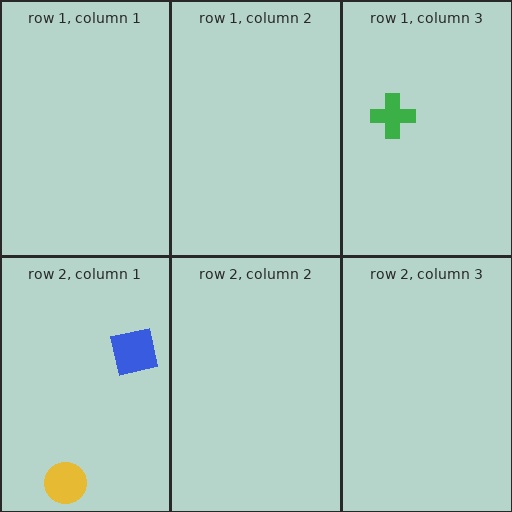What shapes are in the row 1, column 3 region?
The green cross.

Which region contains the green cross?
The row 1, column 3 region.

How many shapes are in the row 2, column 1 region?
2.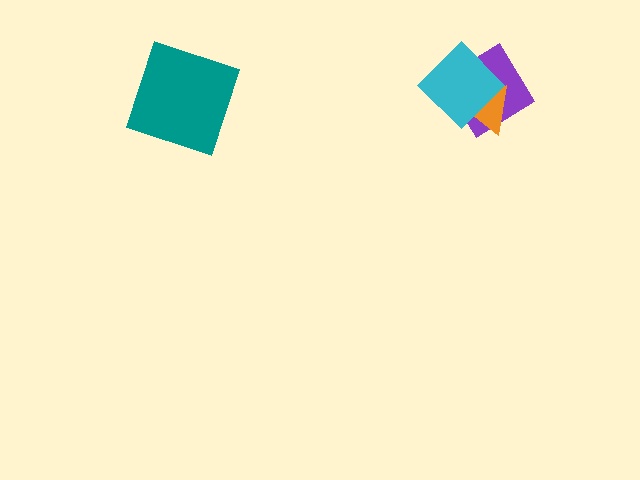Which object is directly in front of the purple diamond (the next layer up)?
The orange triangle is directly in front of the purple diamond.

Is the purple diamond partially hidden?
Yes, it is partially covered by another shape.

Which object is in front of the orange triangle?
The cyan diamond is in front of the orange triangle.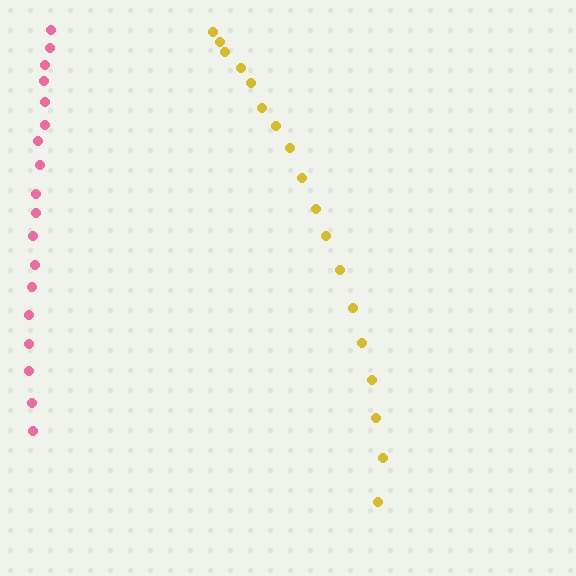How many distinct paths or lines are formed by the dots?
There are 2 distinct paths.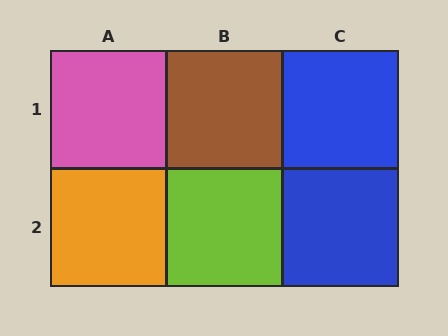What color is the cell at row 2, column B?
Lime.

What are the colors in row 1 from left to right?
Pink, brown, blue.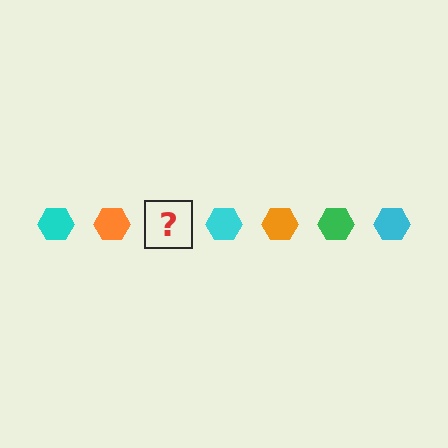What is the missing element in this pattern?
The missing element is a green hexagon.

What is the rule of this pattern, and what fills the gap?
The rule is that the pattern cycles through cyan, orange, green hexagons. The gap should be filled with a green hexagon.